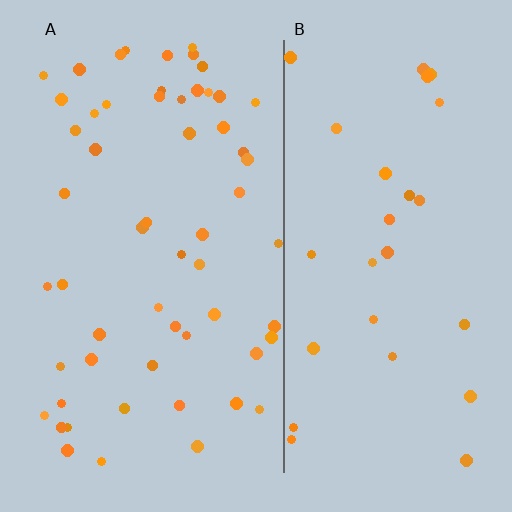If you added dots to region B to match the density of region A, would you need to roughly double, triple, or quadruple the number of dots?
Approximately double.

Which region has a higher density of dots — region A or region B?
A (the left).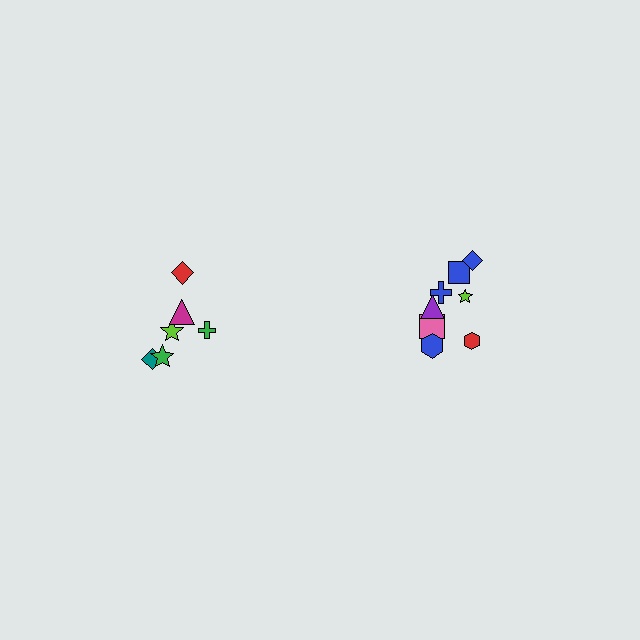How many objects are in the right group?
There are 8 objects.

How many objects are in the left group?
There are 6 objects.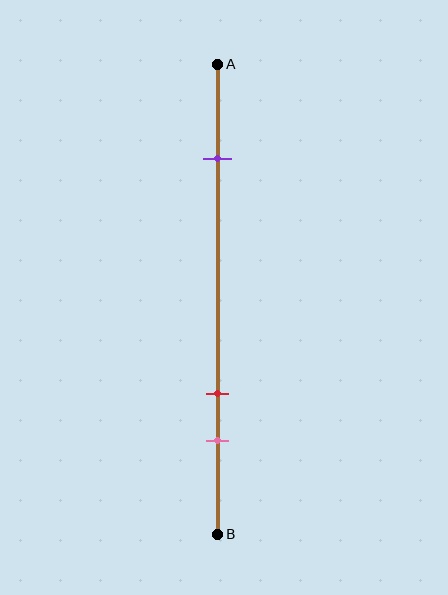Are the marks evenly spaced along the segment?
No, the marks are not evenly spaced.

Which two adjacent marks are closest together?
The red and pink marks are the closest adjacent pair.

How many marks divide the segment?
There are 3 marks dividing the segment.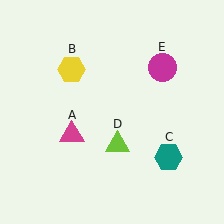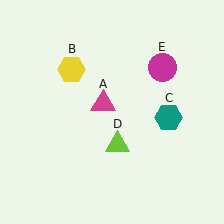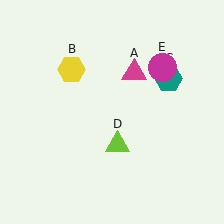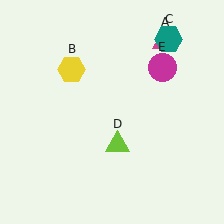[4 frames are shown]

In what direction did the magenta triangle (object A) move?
The magenta triangle (object A) moved up and to the right.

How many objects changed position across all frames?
2 objects changed position: magenta triangle (object A), teal hexagon (object C).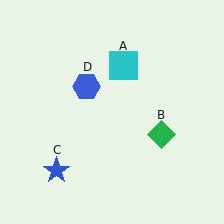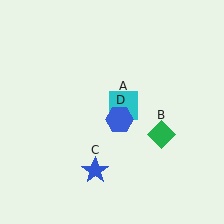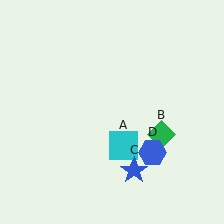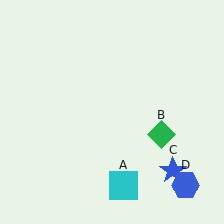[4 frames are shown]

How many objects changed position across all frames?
3 objects changed position: cyan square (object A), blue star (object C), blue hexagon (object D).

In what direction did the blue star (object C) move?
The blue star (object C) moved right.